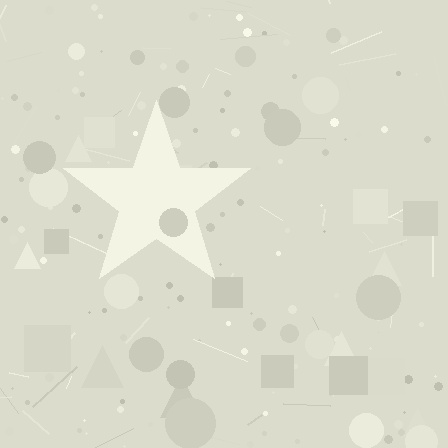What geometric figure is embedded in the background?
A star is embedded in the background.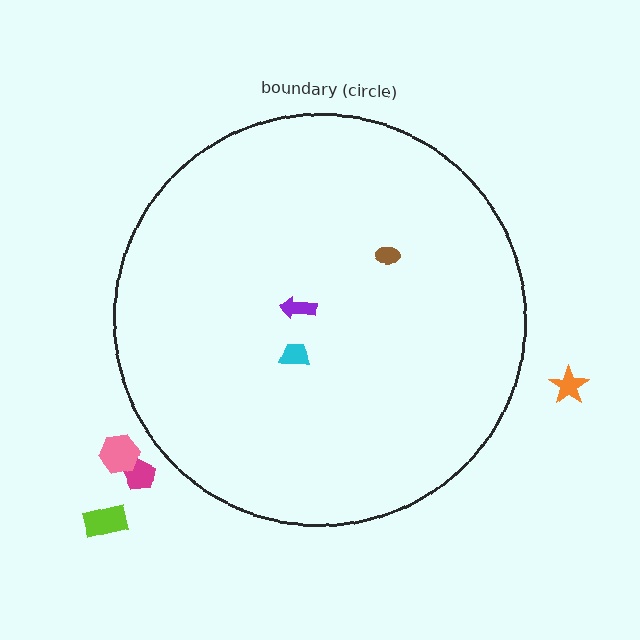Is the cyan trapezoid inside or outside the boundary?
Inside.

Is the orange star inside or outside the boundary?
Outside.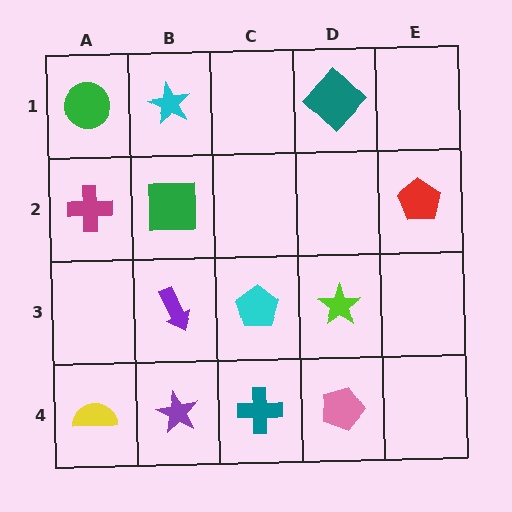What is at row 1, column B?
A cyan star.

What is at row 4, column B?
A purple star.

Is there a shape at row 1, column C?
No, that cell is empty.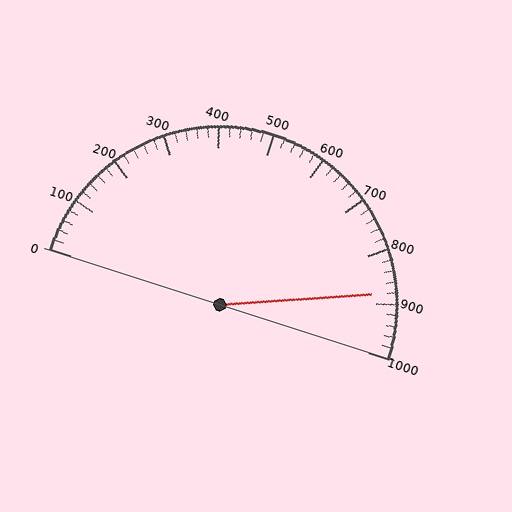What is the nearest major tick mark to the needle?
The nearest major tick mark is 900.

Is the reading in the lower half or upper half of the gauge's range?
The reading is in the upper half of the range (0 to 1000).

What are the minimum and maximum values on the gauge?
The gauge ranges from 0 to 1000.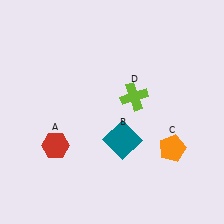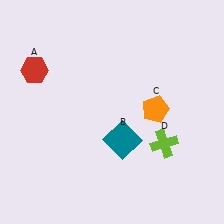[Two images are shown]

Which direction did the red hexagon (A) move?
The red hexagon (A) moved up.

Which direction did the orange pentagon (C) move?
The orange pentagon (C) moved up.